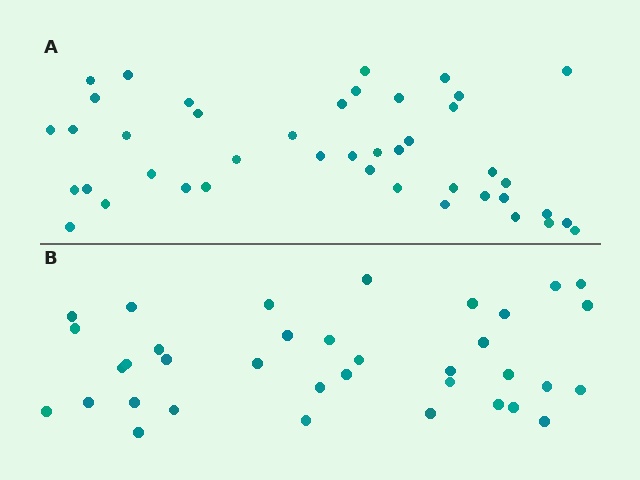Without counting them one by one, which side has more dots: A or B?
Region A (the top region) has more dots.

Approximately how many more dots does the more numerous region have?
Region A has roughly 8 or so more dots than region B.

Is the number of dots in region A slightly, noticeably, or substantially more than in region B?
Region A has only slightly more — the two regions are fairly close. The ratio is roughly 1.2 to 1.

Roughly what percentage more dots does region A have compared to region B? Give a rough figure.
About 20% more.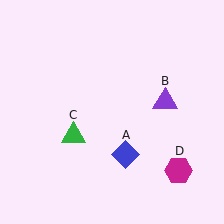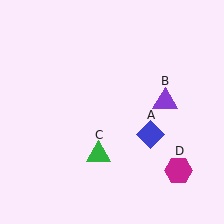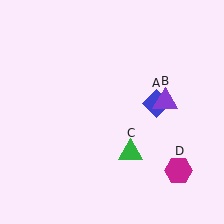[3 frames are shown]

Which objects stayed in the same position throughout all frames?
Purple triangle (object B) and magenta hexagon (object D) remained stationary.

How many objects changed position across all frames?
2 objects changed position: blue diamond (object A), green triangle (object C).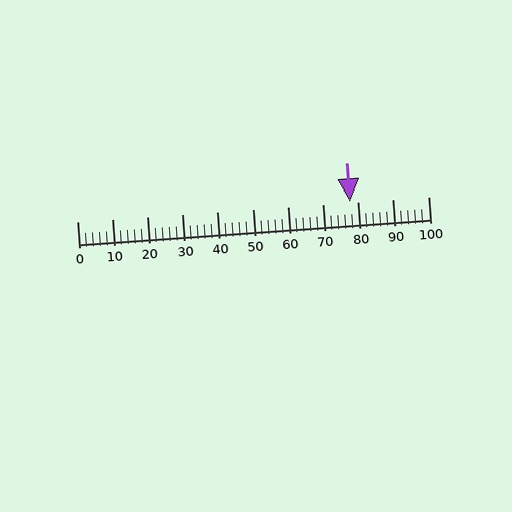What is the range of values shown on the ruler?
The ruler shows values from 0 to 100.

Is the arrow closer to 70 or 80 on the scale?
The arrow is closer to 80.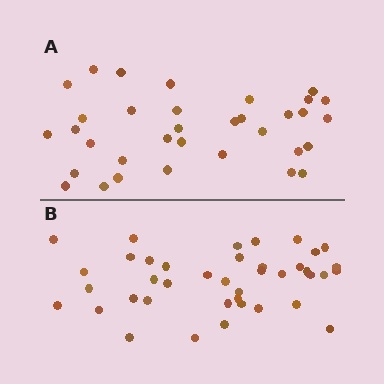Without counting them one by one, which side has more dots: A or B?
Region B (the bottom region) has more dots.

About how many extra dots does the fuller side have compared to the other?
Region B has about 6 more dots than region A.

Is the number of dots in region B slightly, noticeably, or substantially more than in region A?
Region B has only slightly more — the two regions are fairly close. The ratio is roughly 1.2 to 1.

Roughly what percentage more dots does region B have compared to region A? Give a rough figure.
About 20% more.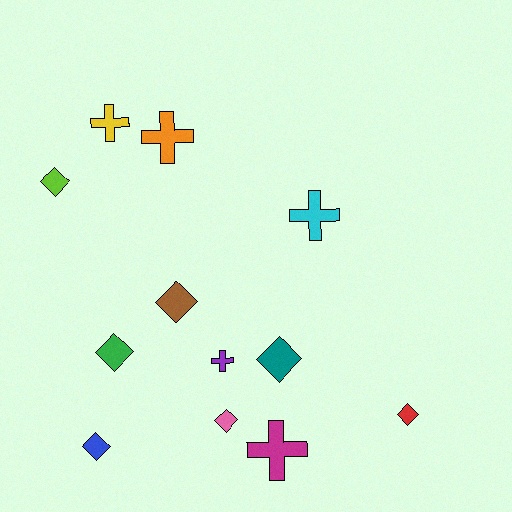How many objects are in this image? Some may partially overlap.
There are 12 objects.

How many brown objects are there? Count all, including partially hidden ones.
There is 1 brown object.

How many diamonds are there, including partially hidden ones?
There are 7 diamonds.